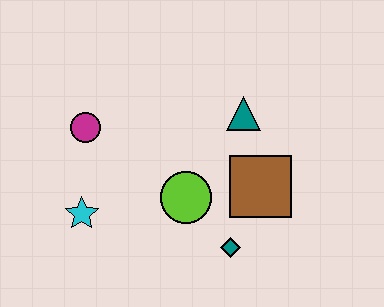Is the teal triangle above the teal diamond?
Yes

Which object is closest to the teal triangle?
The brown square is closest to the teal triangle.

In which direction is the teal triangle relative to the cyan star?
The teal triangle is to the right of the cyan star.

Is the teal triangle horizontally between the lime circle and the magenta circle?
No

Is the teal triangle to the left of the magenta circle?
No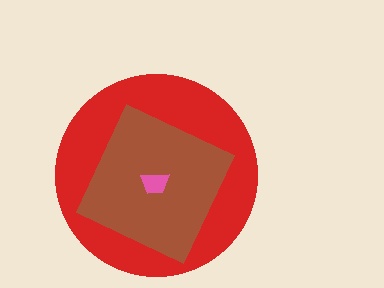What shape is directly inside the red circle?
The brown square.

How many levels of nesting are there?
3.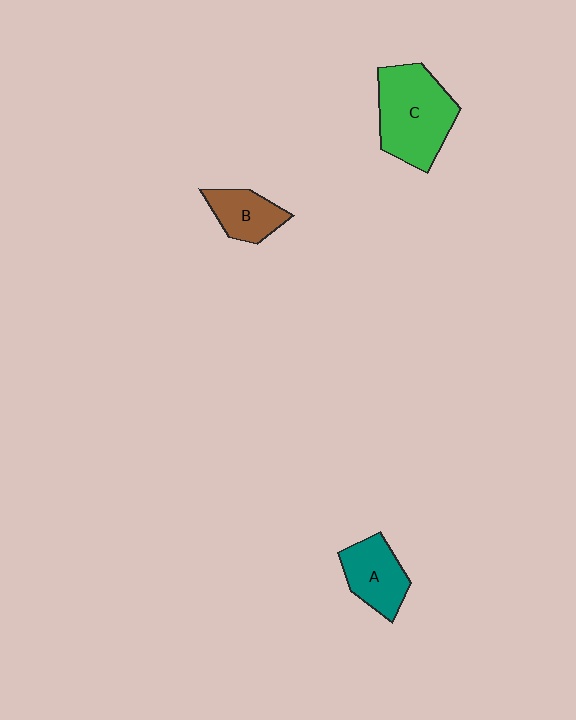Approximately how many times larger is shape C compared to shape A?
Approximately 1.7 times.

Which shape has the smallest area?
Shape B (brown).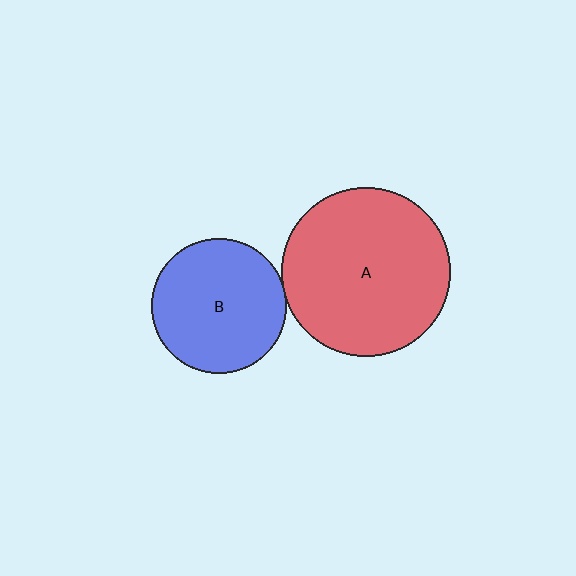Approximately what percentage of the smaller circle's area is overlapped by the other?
Approximately 5%.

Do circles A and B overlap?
Yes.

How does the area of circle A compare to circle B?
Approximately 1.6 times.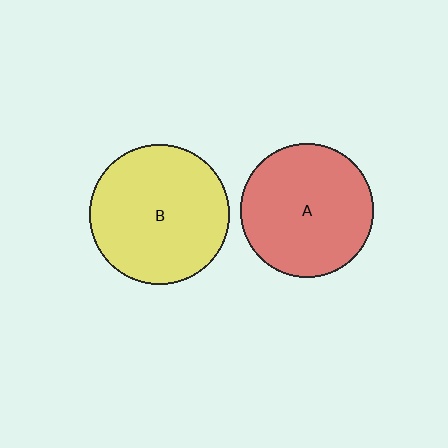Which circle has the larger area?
Circle B (yellow).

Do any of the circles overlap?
No, none of the circles overlap.